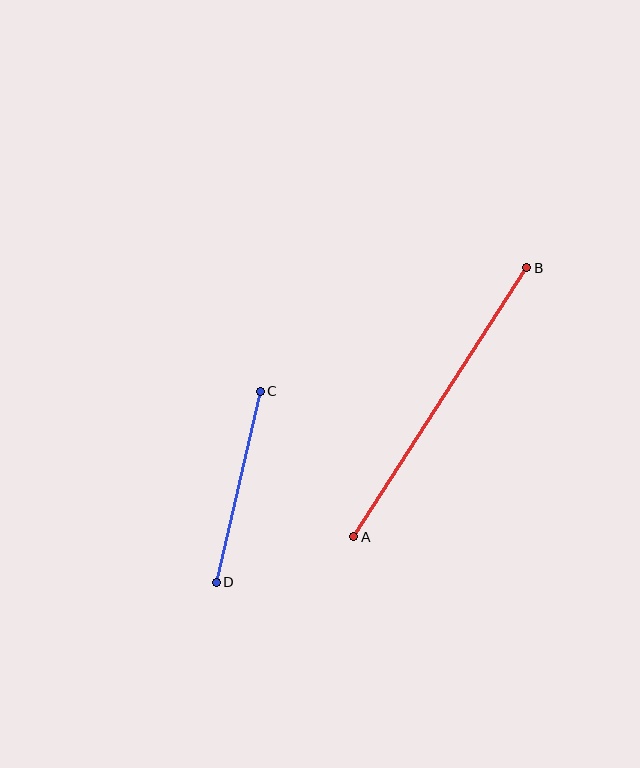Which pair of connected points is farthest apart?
Points A and B are farthest apart.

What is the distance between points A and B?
The distance is approximately 320 pixels.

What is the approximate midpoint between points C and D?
The midpoint is at approximately (238, 487) pixels.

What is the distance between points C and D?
The distance is approximately 196 pixels.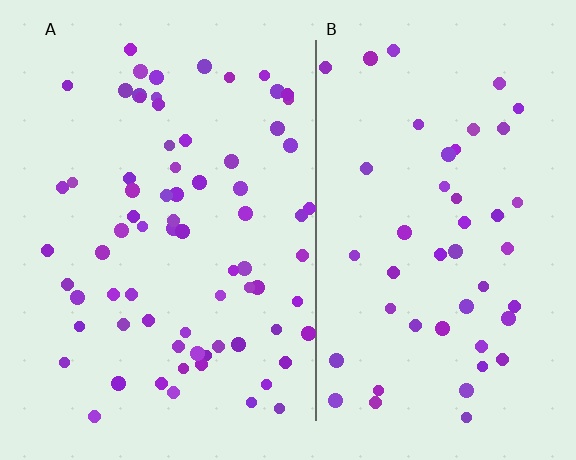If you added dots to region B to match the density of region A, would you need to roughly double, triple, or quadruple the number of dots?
Approximately double.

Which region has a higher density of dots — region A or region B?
A (the left).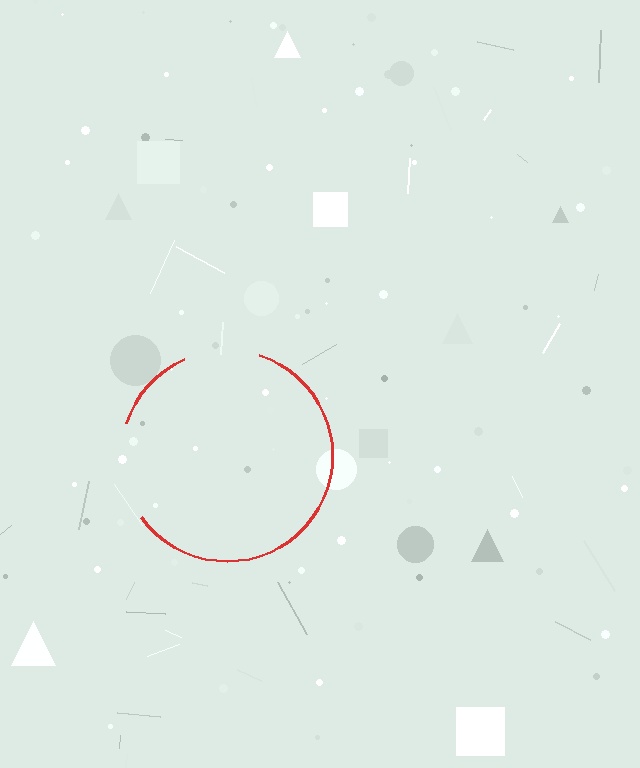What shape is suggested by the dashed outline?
The dashed outline suggests a circle.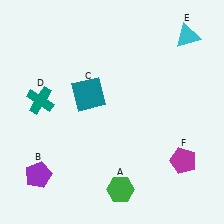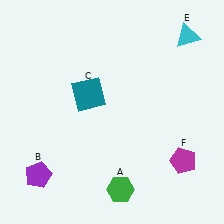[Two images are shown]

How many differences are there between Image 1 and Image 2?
There is 1 difference between the two images.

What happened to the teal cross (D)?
The teal cross (D) was removed in Image 2. It was in the top-left area of Image 1.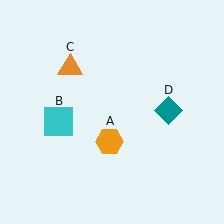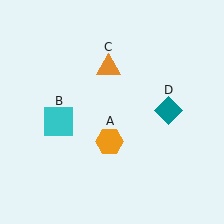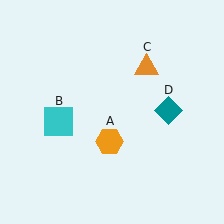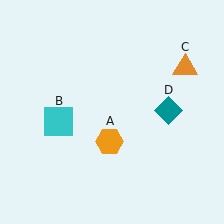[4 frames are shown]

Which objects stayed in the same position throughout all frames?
Orange hexagon (object A) and cyan square (object B) and teal diamond (object D) remained stationary.